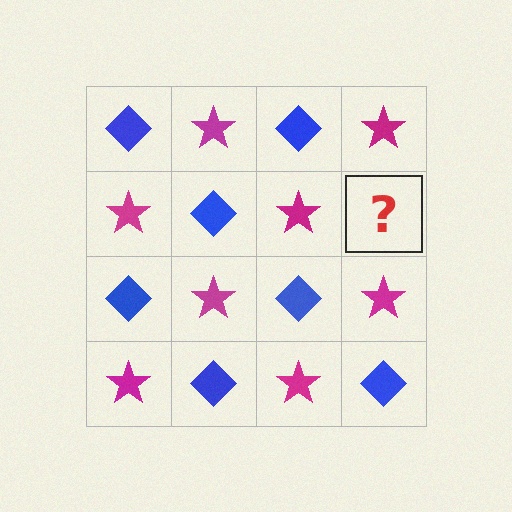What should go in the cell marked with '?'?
The missing cell should contain a blue diamond.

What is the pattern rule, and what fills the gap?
The rule is that it alternates blue diamond and magenta star in a checkerboard pattern. The gap should be filled with a blue diamond.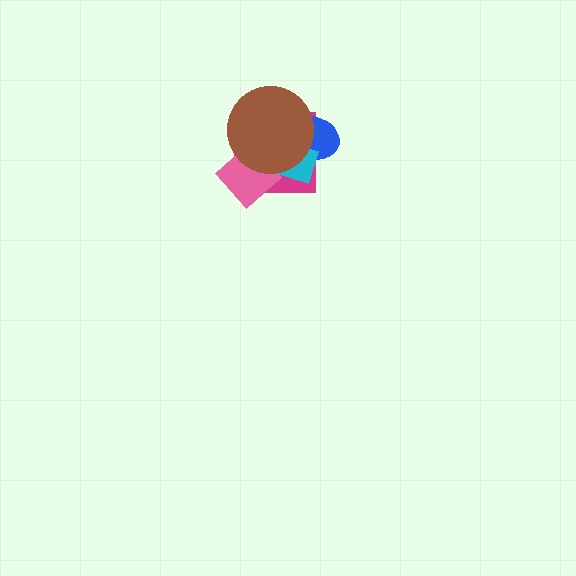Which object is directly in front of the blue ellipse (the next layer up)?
The cyan rectangle is directly in front of the blue ellipse.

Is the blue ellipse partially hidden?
Yes, it is partially covered by another shape.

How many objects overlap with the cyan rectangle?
4 objects overlap with the cyan rectangle.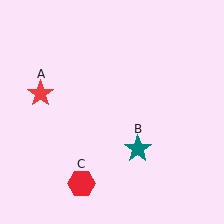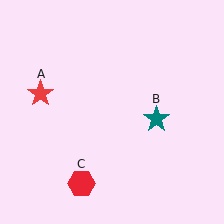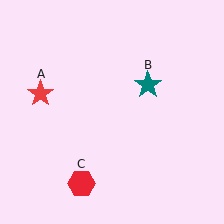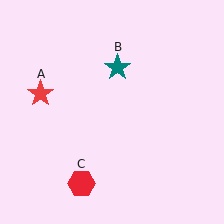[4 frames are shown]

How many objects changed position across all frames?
1 object changed position: teal star (object B).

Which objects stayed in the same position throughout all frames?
Red star (object A) and red hexagon (object C) remained stationary.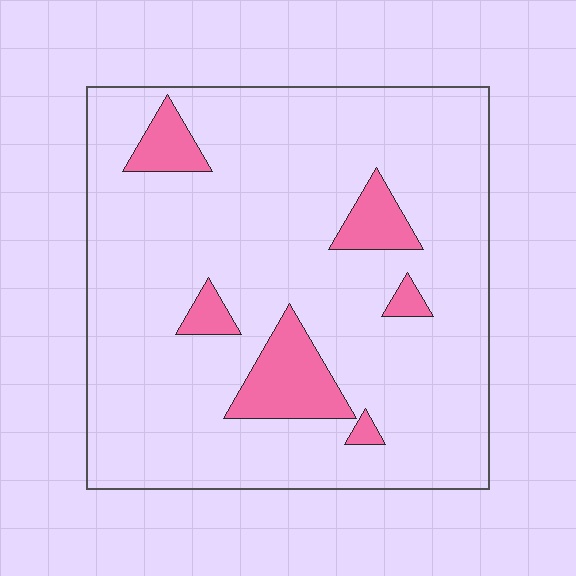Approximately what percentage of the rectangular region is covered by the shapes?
Approximately 10%.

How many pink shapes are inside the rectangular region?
6.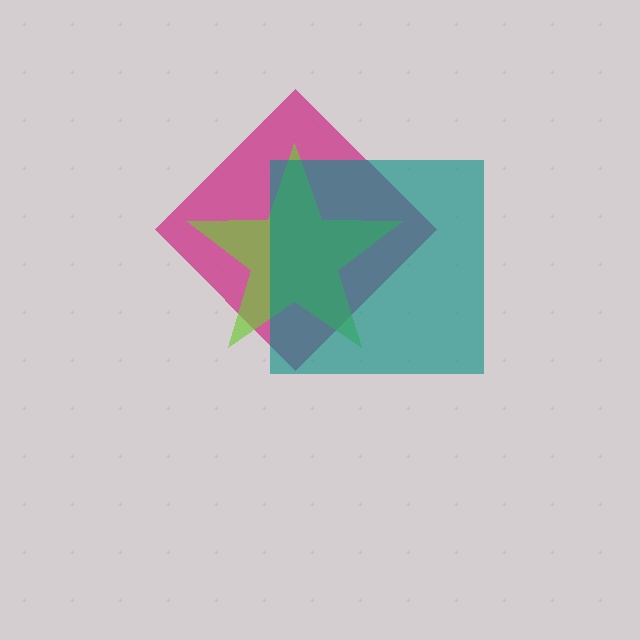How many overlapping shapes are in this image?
There are 3 overlapping shapes in the image.